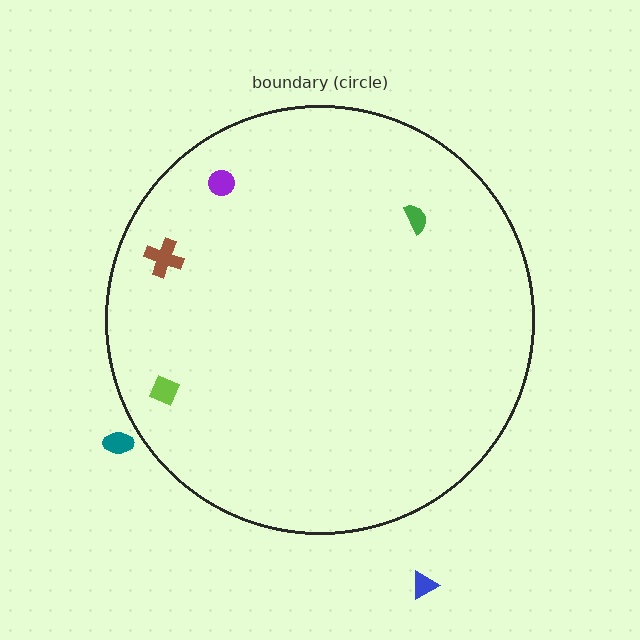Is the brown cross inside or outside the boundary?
Inside.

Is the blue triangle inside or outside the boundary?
Outside.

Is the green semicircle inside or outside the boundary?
Inside.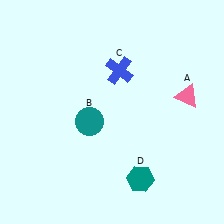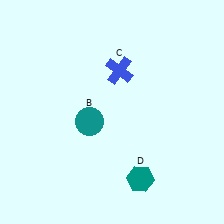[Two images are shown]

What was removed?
The pink triangle (A) was removed in Image 2.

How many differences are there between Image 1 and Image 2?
There is 1 difference between the two images.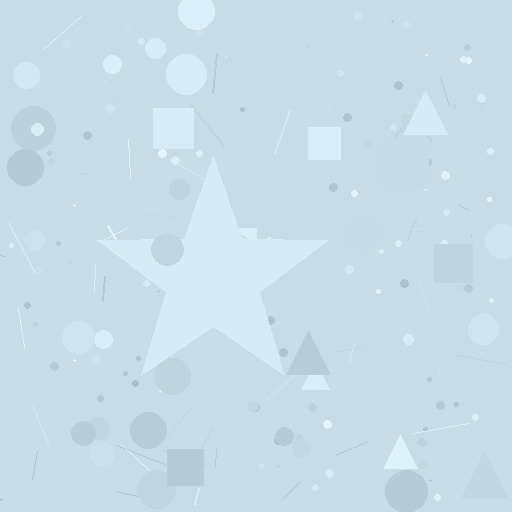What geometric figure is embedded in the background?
A star is embedded in the background.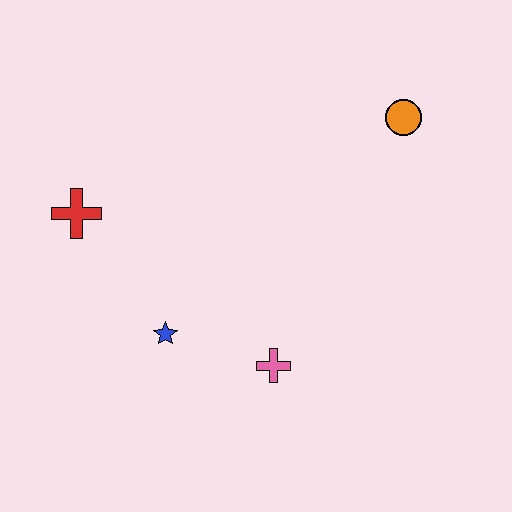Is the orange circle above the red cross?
Yes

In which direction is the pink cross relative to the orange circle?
The pink cross is below the orange circle.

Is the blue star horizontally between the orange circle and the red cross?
Yes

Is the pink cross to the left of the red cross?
No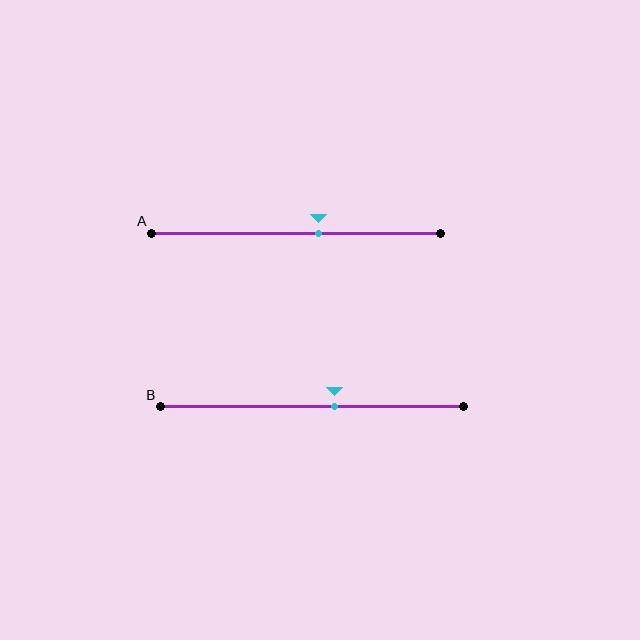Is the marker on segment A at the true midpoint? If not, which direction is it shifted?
No, the marker on segment A is shifted to the right by about 8% of the segment length.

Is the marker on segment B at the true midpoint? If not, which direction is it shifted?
No, the marker on segment B is shifted to the right by about 7% of the segment length.